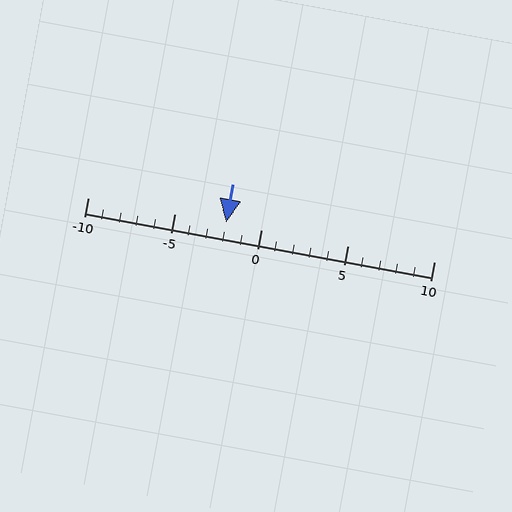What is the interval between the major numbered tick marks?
The major tick marks are spaced 5 units apart.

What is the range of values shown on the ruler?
The ruler shows values from -10 to 10.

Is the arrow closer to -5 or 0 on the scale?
The arrow is closer to 0.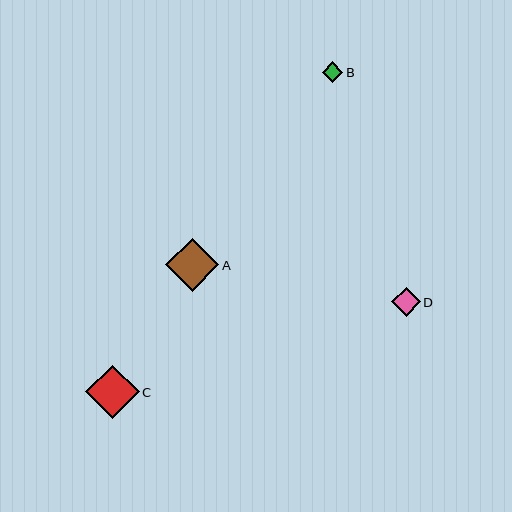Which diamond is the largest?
Diamond C is the largest with a size of approximately 54 pixels.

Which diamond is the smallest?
Diamond B is the smallest with a size of approximately 21 pixels.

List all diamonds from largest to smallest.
From largest to smallest: C, A, D, B.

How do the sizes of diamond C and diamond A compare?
Diamond C and diamond A are approximately the same size.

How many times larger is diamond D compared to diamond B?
Diamond D is approximately 1.4 times the size of diamond B.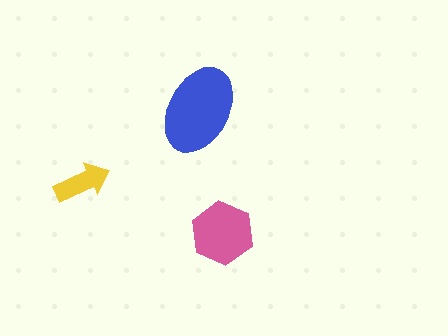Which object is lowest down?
The pink hexagon is bottommost.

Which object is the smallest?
The yellow arrow.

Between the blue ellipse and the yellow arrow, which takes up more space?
The blue ellipse.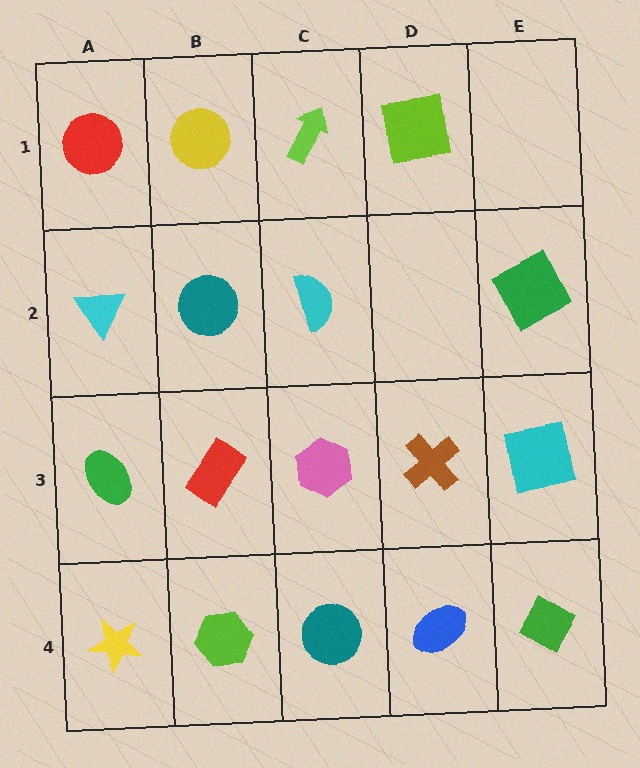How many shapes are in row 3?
5 shapes.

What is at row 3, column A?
A green ellipse.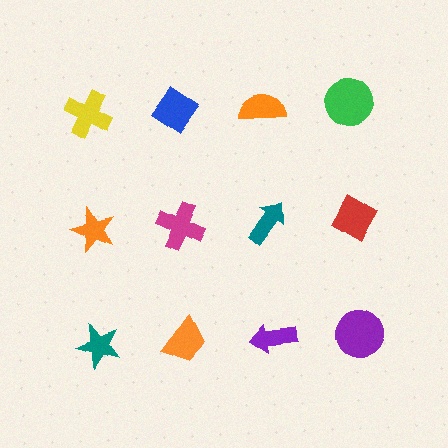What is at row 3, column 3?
A purple arrow.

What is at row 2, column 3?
A teal arrow.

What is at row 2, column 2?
A magenta cross.